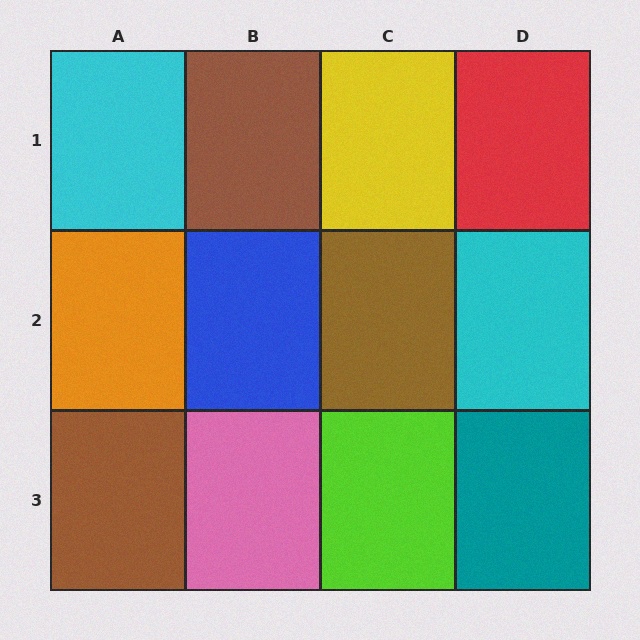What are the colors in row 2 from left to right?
Orange, blue, brown, cyan.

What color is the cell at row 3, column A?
Brown.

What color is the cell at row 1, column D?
Red.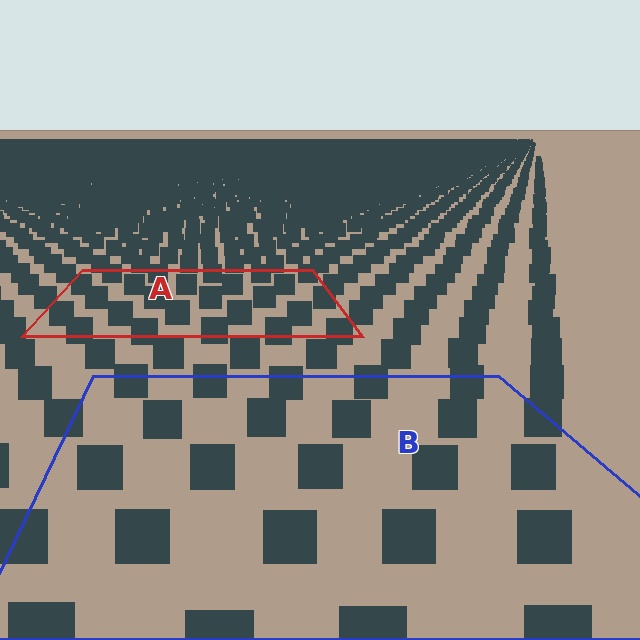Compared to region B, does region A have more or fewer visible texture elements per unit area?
Region A has more texture elements per unit area — they are packed more densely because it is farther away.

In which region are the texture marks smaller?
The texture marks are smaller in region A, because it is farther away.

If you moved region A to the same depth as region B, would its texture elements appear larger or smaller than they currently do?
They would appear larger. At a closer depth, the same texture elements are projected at a bigger on-screen size.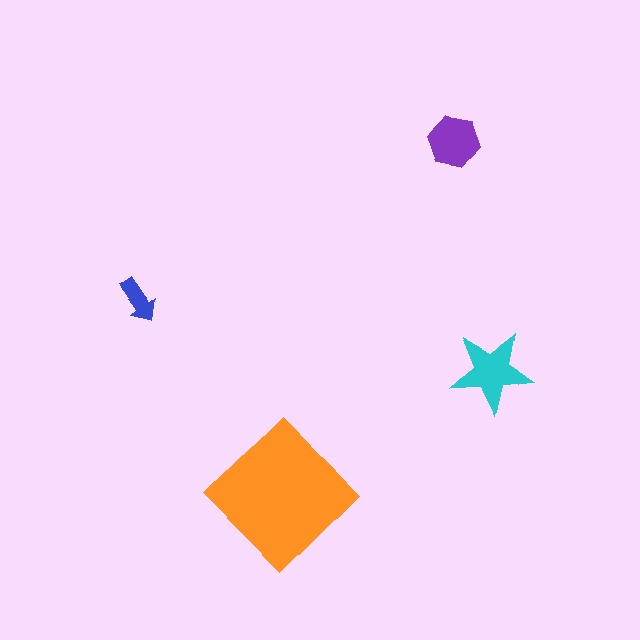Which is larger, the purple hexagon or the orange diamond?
The orange diamond.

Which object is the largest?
The orange diamond.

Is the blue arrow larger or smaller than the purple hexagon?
Smaller.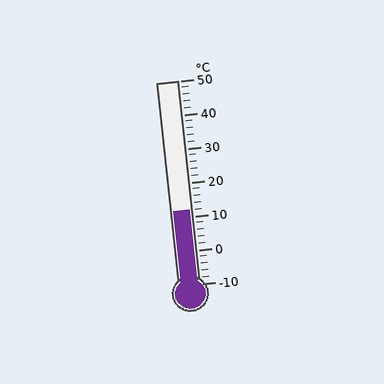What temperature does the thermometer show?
The thermometer shows approximately 12°C.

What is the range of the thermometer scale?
The thermometer scale ranges from -10°C to 50°C.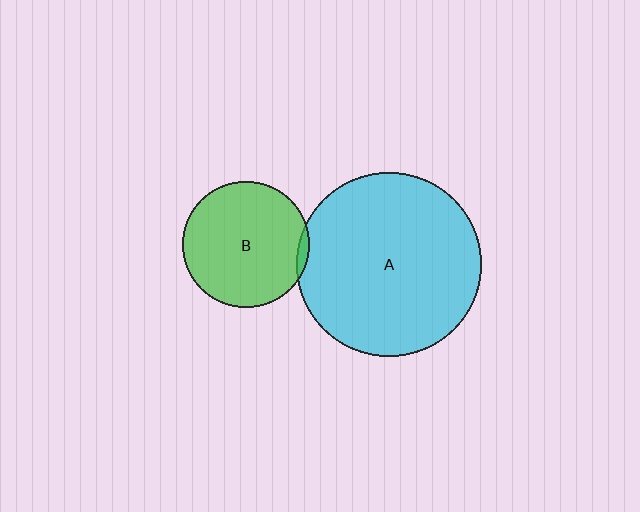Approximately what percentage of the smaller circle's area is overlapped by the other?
Approximately 5%.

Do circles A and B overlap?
Yes.